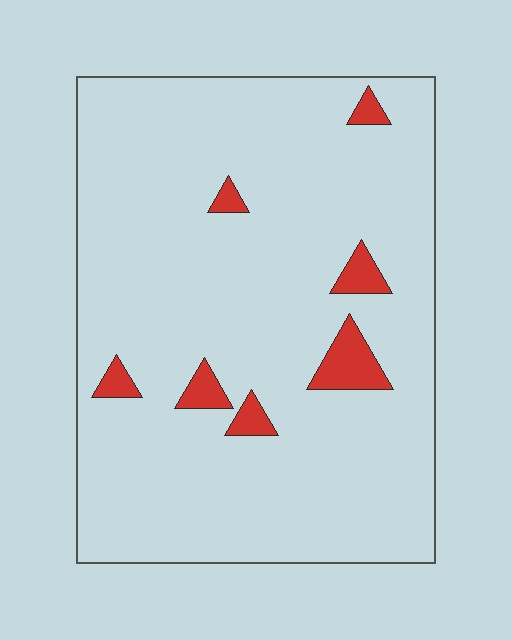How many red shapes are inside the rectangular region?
7.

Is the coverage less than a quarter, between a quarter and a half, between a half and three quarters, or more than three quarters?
Less than a quarter.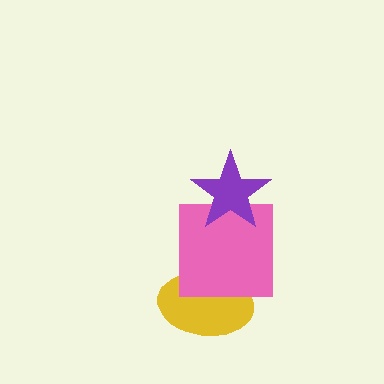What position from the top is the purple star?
The purple star is 1st from the top.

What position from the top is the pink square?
The pink square is 2nd from the top.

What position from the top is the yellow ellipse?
The yellow ellipse is 3rd from the top.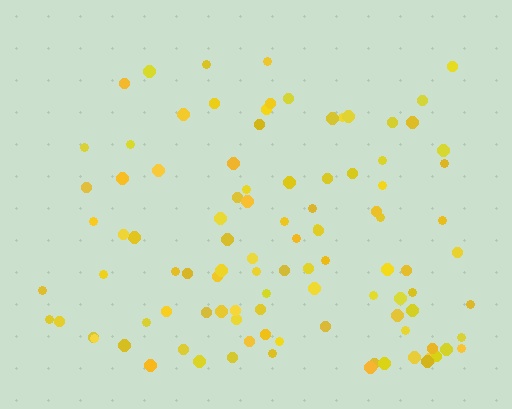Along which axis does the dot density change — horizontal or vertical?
Vertical.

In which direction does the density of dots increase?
From top to bottom, with the bottom side densest.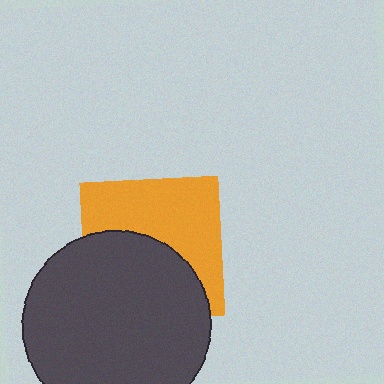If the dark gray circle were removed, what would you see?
You would see the complete orange square.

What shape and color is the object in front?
The object in front is a dark gray circle.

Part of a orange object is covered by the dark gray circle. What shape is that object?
It is a square.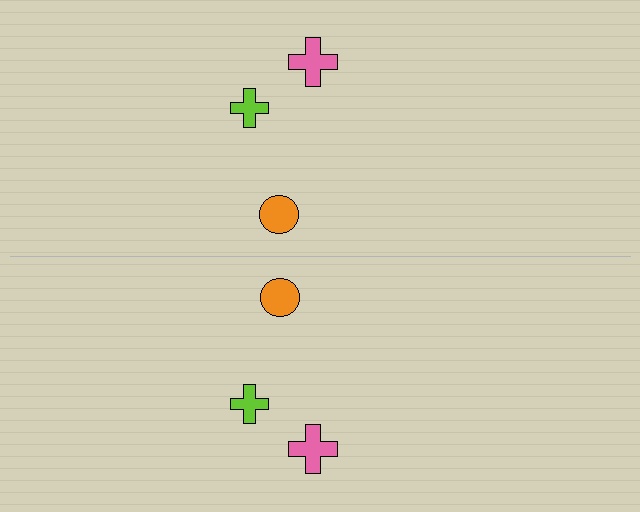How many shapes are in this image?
There are 6 shapes in this image.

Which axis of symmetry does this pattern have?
The pattern has a horizontal axis of symmetry running through the center of the image.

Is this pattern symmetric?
Yes, this pattern has bilateral (reflection) symmetry.